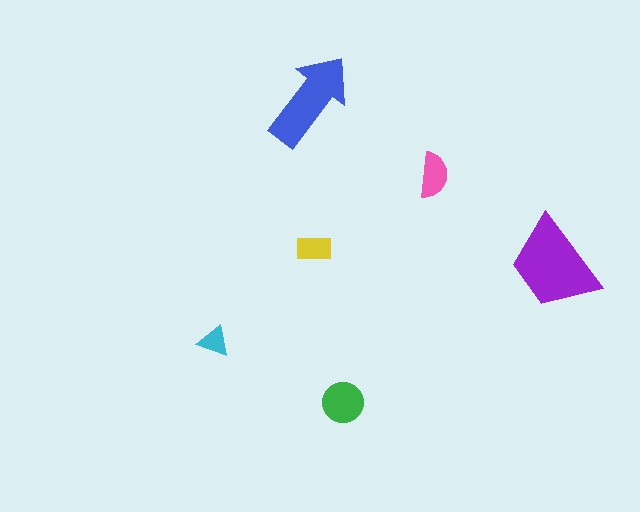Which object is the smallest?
The cyan triangle.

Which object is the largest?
The purple trapezoid.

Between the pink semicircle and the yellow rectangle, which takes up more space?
The pink semicircle.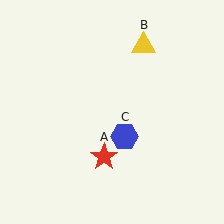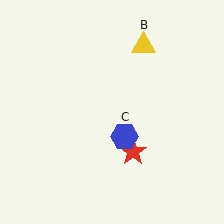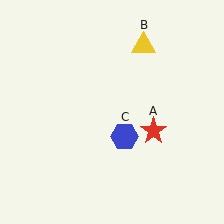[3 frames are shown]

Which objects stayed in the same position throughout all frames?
Yellow triangle (object B) and blue hexagon (object C) remained stationary.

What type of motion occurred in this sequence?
The red star (object A) rotated counterclockwise around the center of the scene.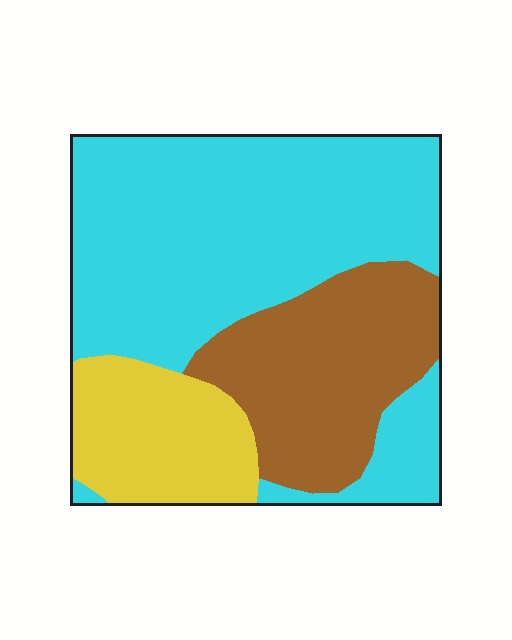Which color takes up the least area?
Yellow, at roughly 15%.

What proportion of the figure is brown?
Brown covers about 25% of the figure.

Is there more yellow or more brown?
Brown.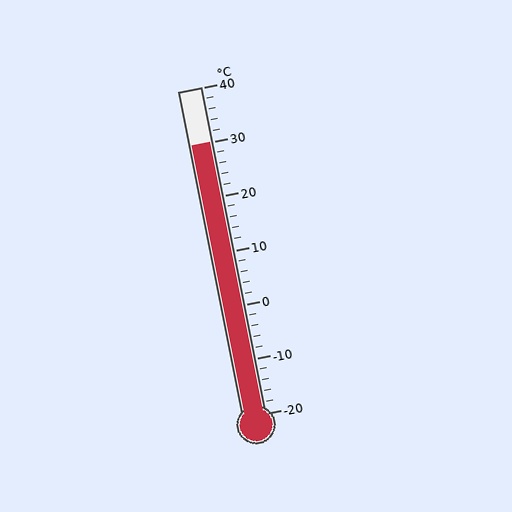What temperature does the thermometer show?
The thermometer shows approximately 30°C.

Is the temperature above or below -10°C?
The temperature is above -10°C.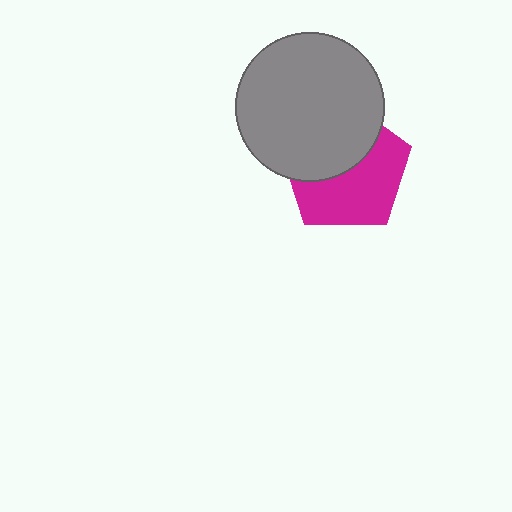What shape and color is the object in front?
The object in front is a gray circle.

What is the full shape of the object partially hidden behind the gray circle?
The partially hidden object is a magenta pentagon.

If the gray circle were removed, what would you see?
You would see the complete magenta pentagon.